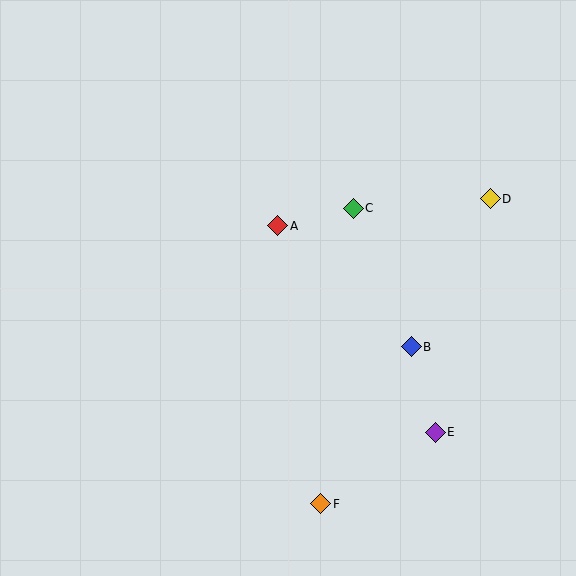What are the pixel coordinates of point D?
Point D is at (490, 199).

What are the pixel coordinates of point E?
Point E is at (435, 432).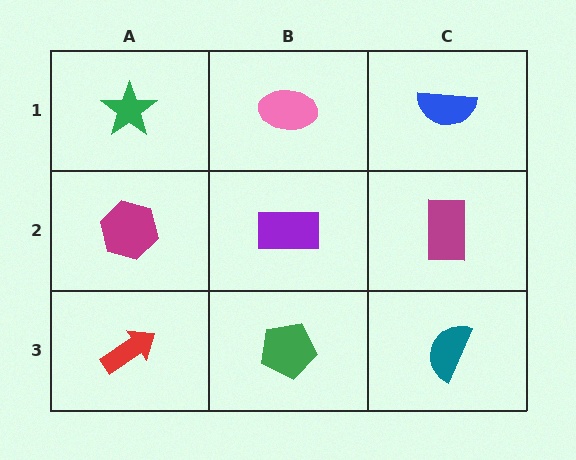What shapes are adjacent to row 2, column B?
A pink ellipse (row 1, column B), a green pentagon (row 3, column B), a magenta hexagon (row 2, column A), a magenta rectangle (row 2, column C).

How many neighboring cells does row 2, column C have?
3.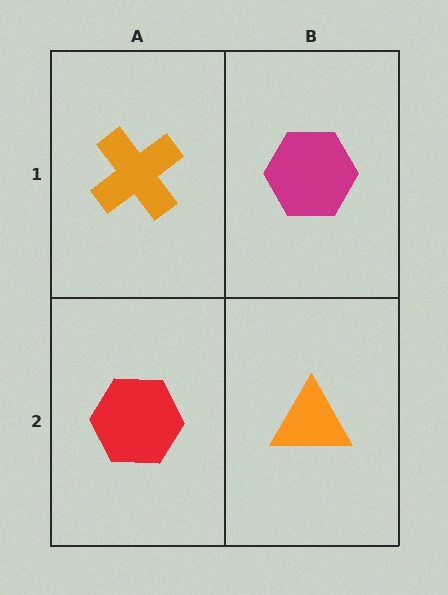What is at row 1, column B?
A magenta hexagon.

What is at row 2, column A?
A red hexagon.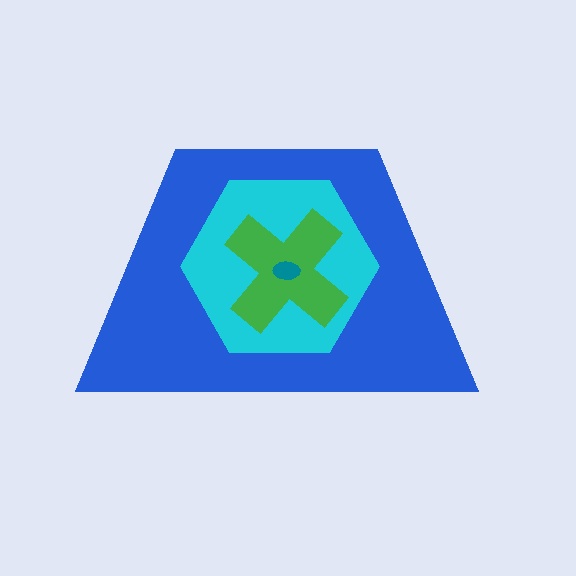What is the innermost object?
The teal ellipse.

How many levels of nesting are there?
4.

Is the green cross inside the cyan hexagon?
Yes.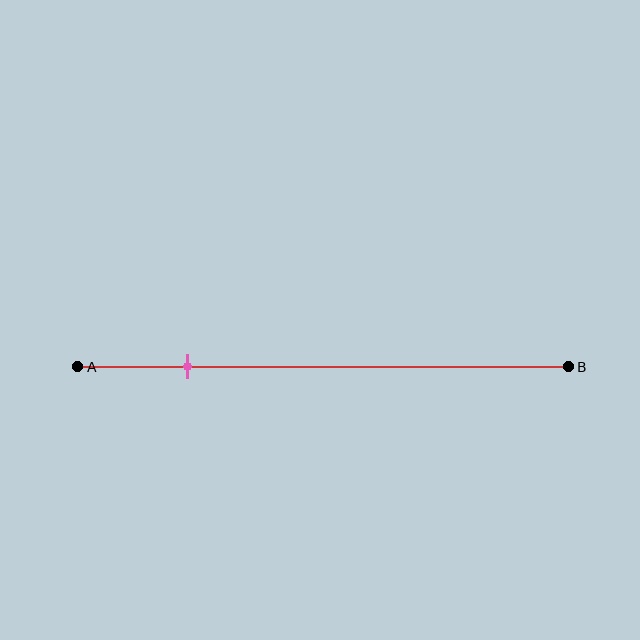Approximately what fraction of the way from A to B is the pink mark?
The pink mark is approximately 20% of the way from A to B.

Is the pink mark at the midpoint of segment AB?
No, the mark is at about 20% from A, not at the 50% midpoint.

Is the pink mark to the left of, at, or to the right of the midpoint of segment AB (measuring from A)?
The pink mark is to the left of the midpoint of segment AB.